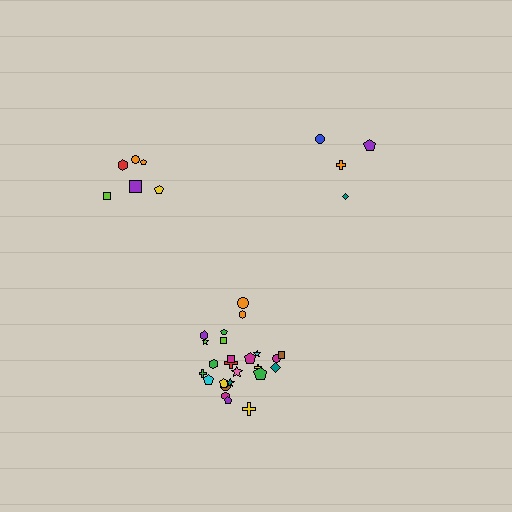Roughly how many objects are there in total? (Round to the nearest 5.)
Roughly 35 objects in total.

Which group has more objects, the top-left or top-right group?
The top-left group.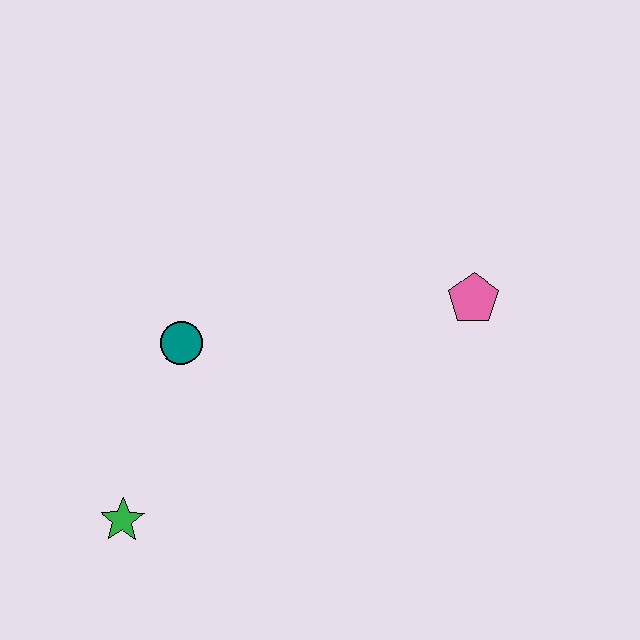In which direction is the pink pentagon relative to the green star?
The pink pentagon is to the right of the green star.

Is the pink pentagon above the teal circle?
Yes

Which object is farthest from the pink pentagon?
The green star is farthest from the pink pentagon.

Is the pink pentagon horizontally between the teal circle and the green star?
No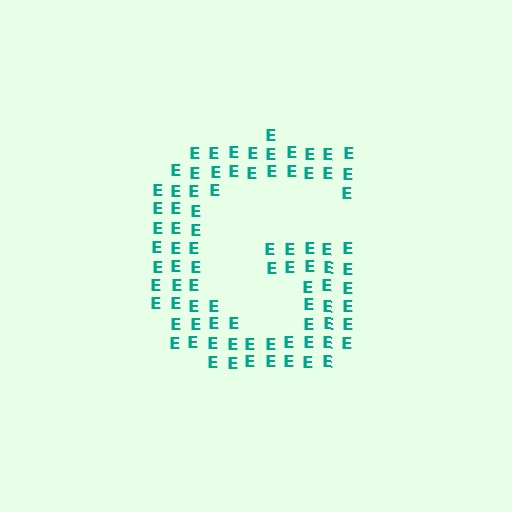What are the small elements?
The small elements are letter E's.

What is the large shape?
The large shape is the letter G.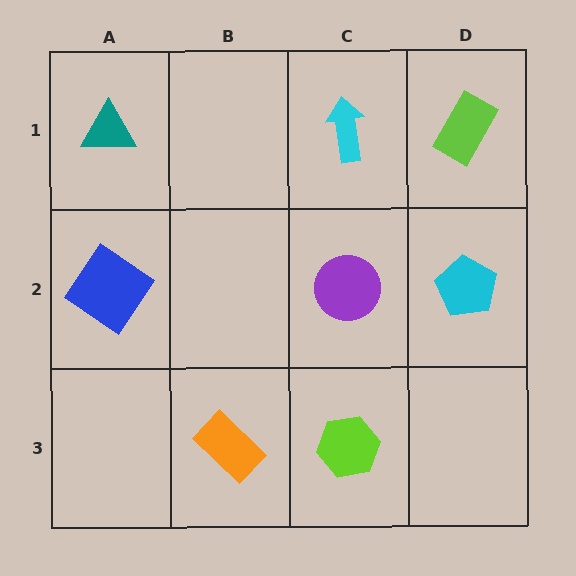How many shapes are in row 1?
3 shapes.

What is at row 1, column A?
A teal triangle.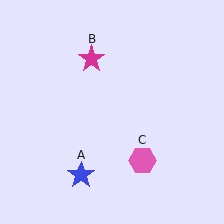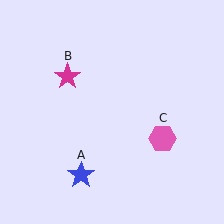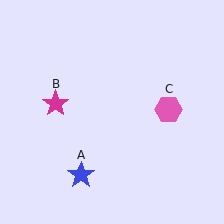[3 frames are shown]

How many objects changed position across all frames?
2 objects changed position: magenta star (object B), pink hexagon (object C).